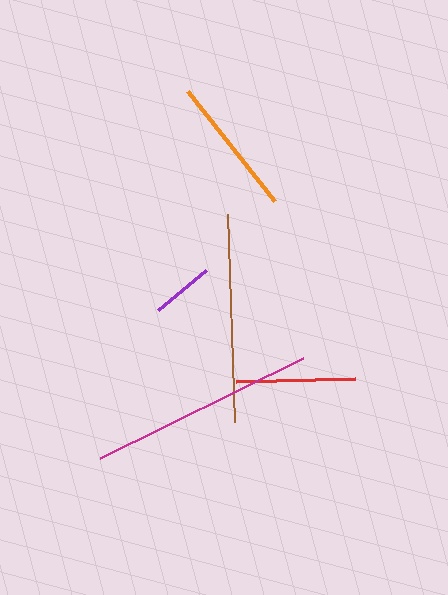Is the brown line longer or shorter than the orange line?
The brown line is longer than the orange line.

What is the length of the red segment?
The red segment is approximately 119 pixels long.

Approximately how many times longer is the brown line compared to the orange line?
The brown line is approximately 1.5 times the length of the orange line.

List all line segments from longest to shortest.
From longest to shortest: magenta, brown, orange, red, purple.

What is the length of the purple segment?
The purple segment is approximately 63 pixels long.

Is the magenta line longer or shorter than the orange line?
The magenta line is longer than the orange line.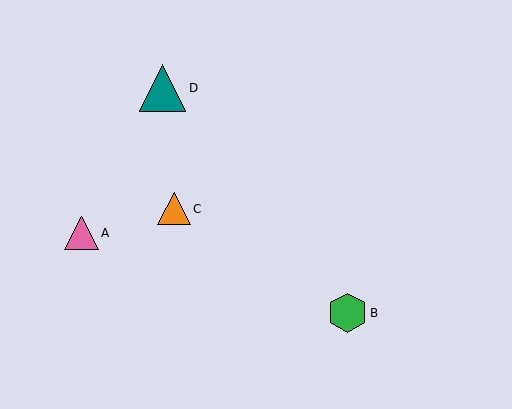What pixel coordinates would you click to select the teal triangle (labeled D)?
Click at (162, 88) to select the teal triangle D.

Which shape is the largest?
The teal triangle (labeled D) is the largest.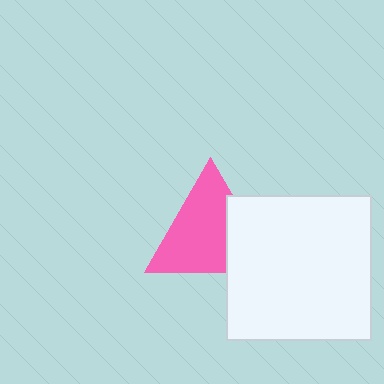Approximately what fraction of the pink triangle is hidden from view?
Roughly 30% of the pink triangle is hidden behind the white square.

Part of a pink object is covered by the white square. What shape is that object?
It is a triangle.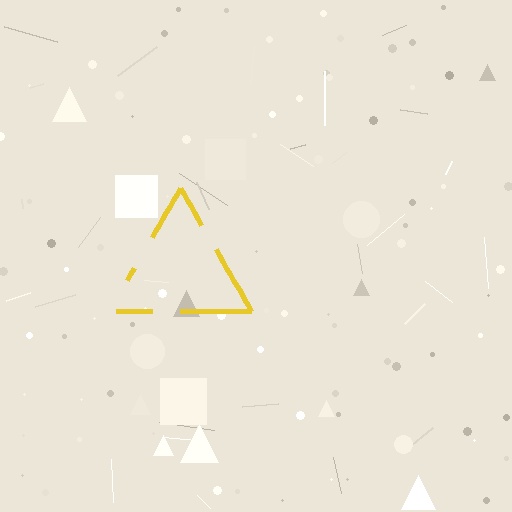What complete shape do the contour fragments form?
The contour fragments form a triangle.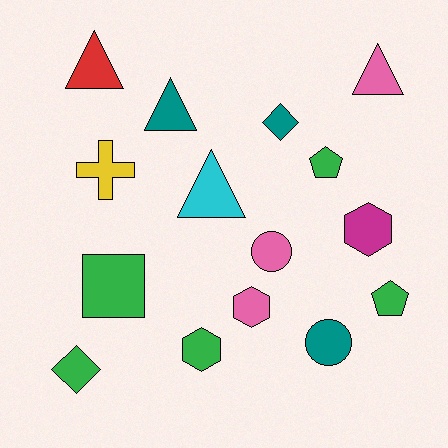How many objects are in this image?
There are 15 objects.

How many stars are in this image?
There are no stars.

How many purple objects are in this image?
There are no purple objects.